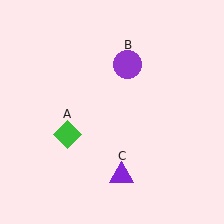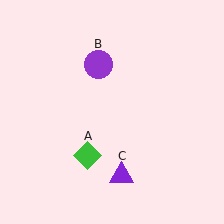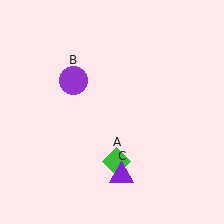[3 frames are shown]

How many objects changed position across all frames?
2 objects changed position: green diamond (object A), purple circle (object B).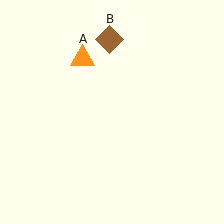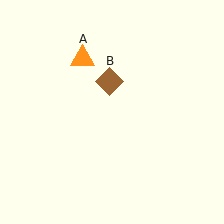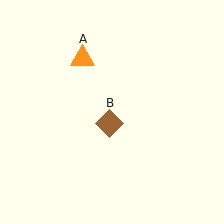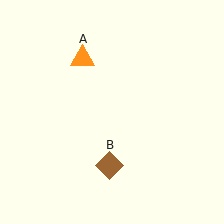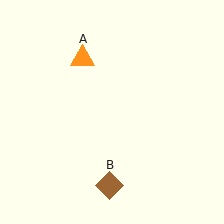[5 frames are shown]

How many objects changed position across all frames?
1 object changed position: brown diamond (object B).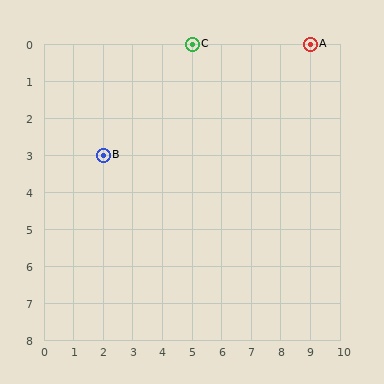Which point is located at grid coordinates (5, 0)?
Point C is at (5, 0).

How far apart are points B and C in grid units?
Points B and C are 3 columns and 3 rows apart (about 4.2 grid units diagonally).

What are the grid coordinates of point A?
Point A is at grid coordinates (9, 0).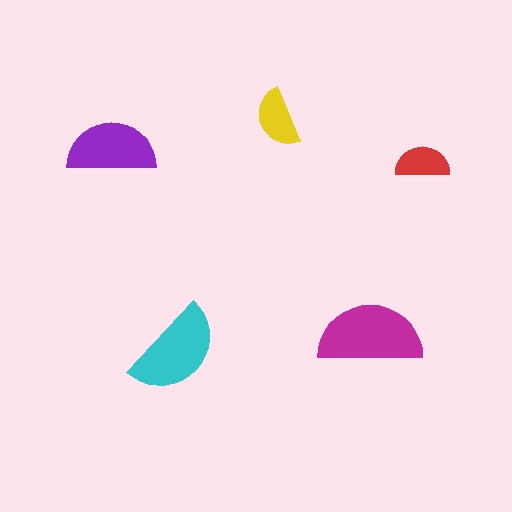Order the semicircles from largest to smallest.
the magenta one, the cyan one, the purple one, the yellow one, the red one.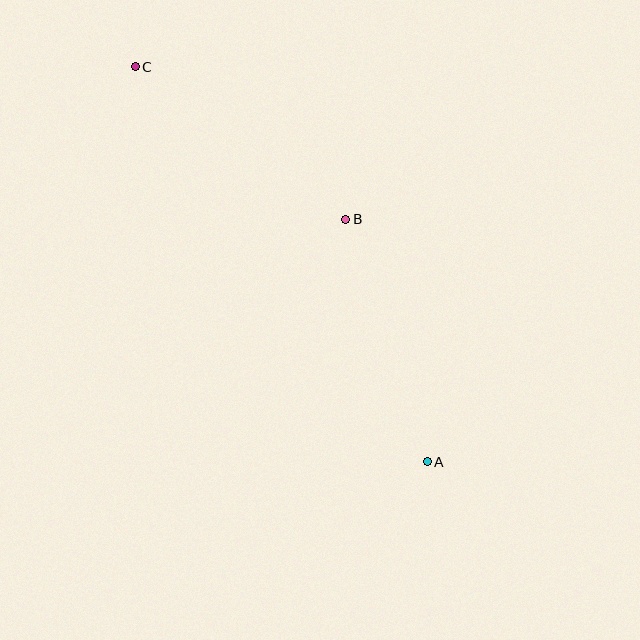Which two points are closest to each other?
Points A and B are closest to each other.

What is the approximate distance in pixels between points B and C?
The distance between B and C is approximately 260 pixels.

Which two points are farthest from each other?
Points A and C are farthest from each other.